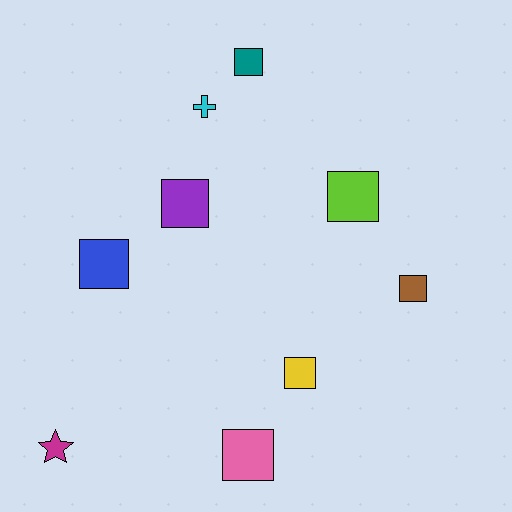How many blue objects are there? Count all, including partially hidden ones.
There is 1 blue object.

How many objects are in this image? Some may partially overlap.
There are 9 objects.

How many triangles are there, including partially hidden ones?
There are no triangles.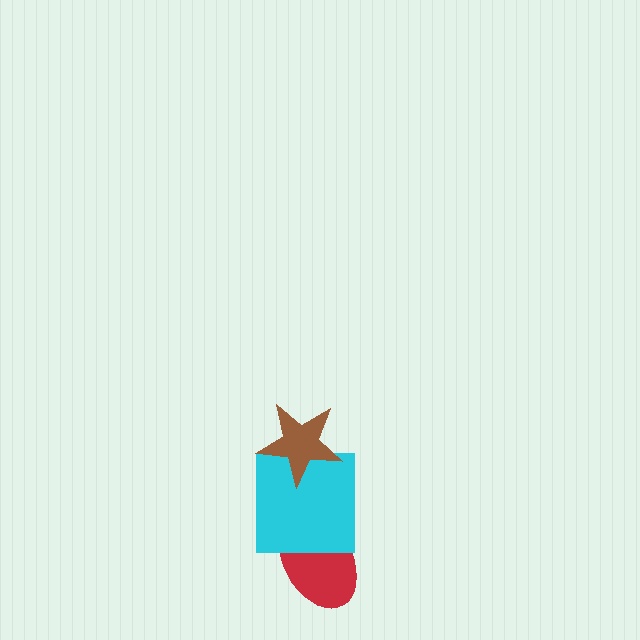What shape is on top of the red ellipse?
The cyan square is on top of the red ellipse.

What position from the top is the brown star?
The brown star is 1st from the top.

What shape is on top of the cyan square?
The brown star is on top of the cyan square.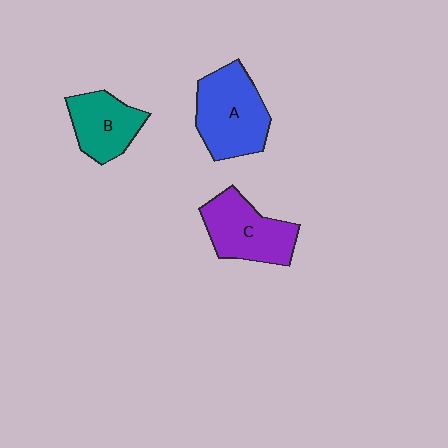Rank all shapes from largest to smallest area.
From largest to smallest: A (blue), C (purple), B (teal).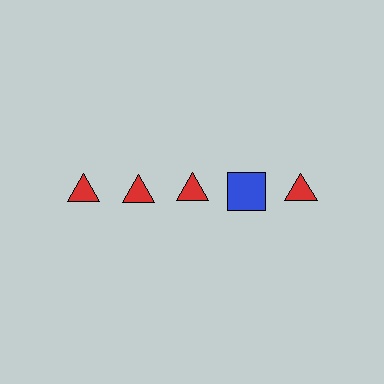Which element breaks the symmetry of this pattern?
The blue square in the top row, second from right column breaks the symmetry. All other shapes are red triangles.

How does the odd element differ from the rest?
It differs in both color (blue instead of red) and shape (square instead of triangle).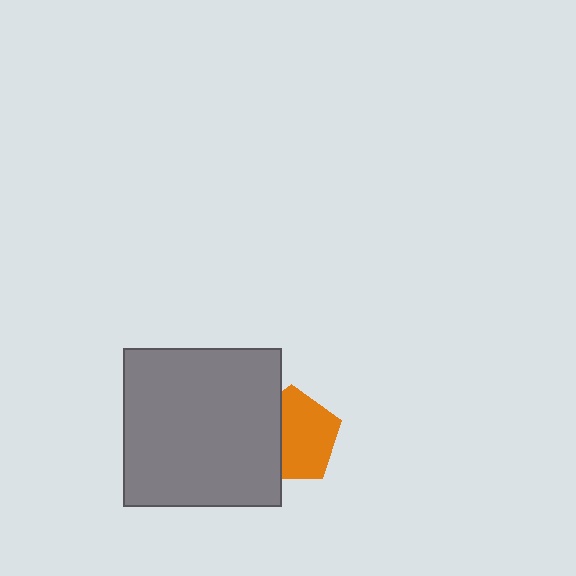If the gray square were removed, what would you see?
You would see the complete orange pentagon.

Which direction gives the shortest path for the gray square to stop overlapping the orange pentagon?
Moving left gives the shortest separation.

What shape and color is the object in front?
The object in front is a gray square.